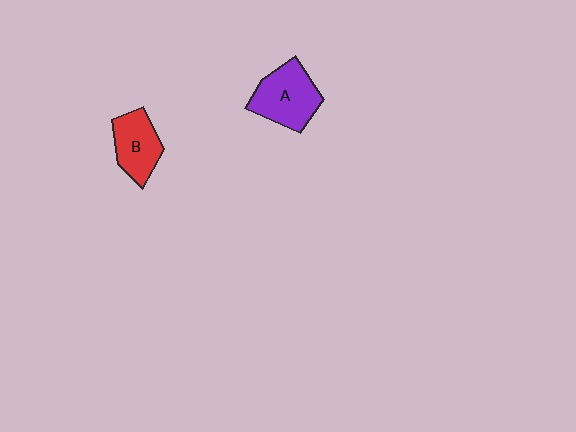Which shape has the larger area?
Shape A (purple).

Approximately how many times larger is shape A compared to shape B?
Approximately 1.3 times.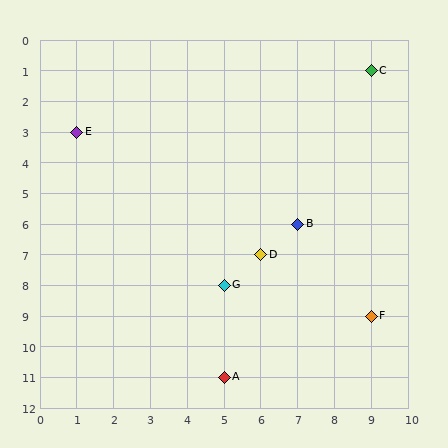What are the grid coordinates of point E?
Point E is at grid coordinates (1, 3).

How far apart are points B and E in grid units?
Points B and E are 6 columns and 3 rows apart (about 6.7 grid units diagonally).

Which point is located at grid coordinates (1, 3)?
Point E is at (1, 3).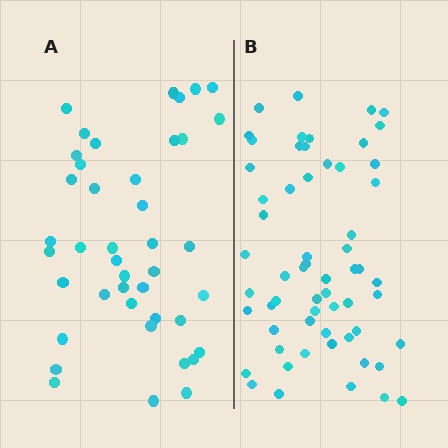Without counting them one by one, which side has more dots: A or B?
Region B (the right region) has more dots.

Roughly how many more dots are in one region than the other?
Region B has approximately 20 more dots than region A.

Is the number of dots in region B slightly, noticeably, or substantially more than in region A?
Region B has noticeably more, but not dramatically so. The ratio is roughly 1.4 to 1.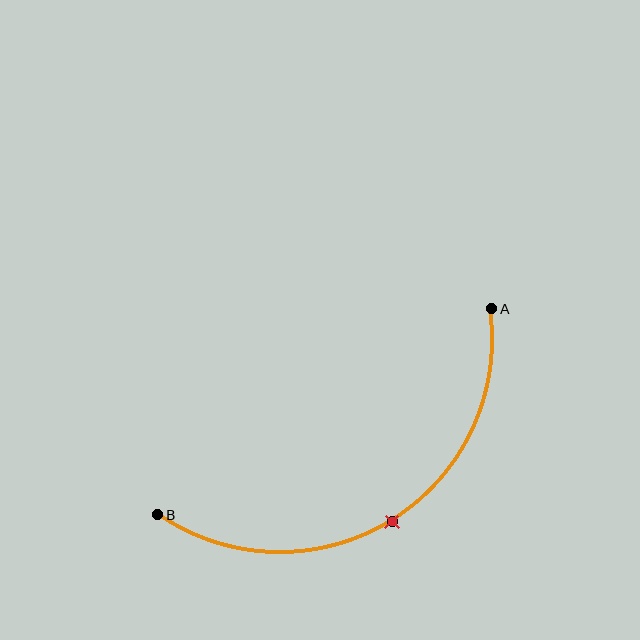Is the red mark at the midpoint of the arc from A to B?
Yes. The red mark lies on the arc at equal arc-length from both A and B — it is the arc midpoint.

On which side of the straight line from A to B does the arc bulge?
The arc bulges below the straight line connecting A and B.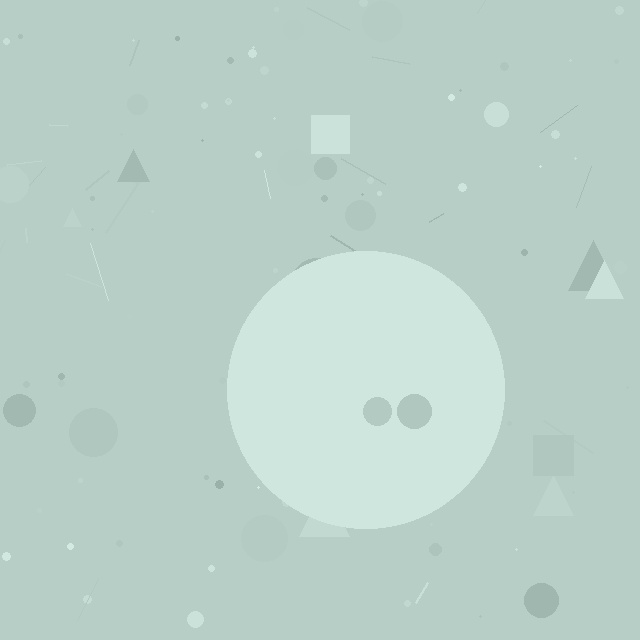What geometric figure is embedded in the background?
A circle is embedded in the background.